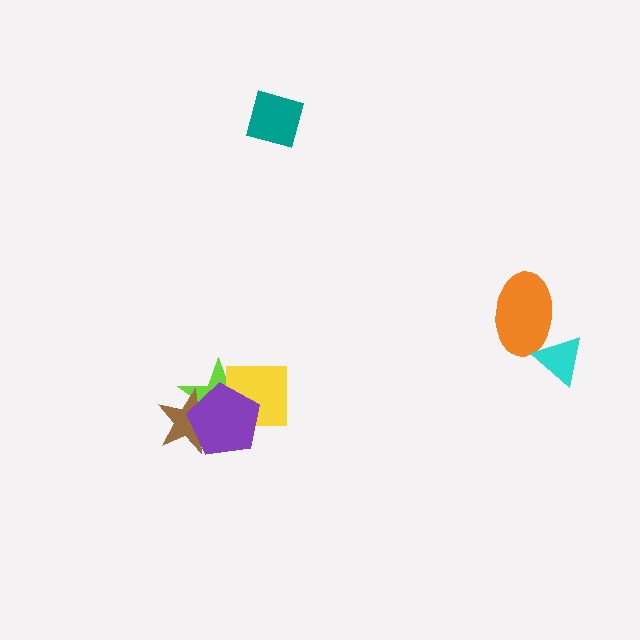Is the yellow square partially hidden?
Yes, it is partially covered by another shape.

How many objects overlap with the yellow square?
2 objects overlap with the yellow square.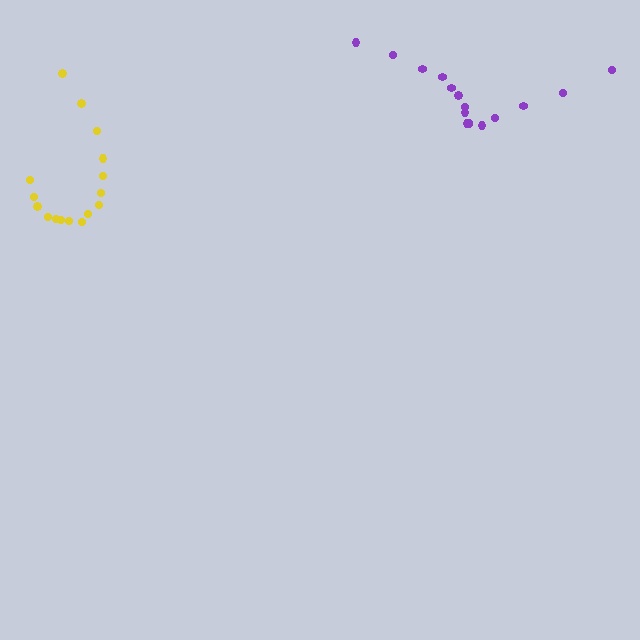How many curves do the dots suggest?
There are 2 distinct paths.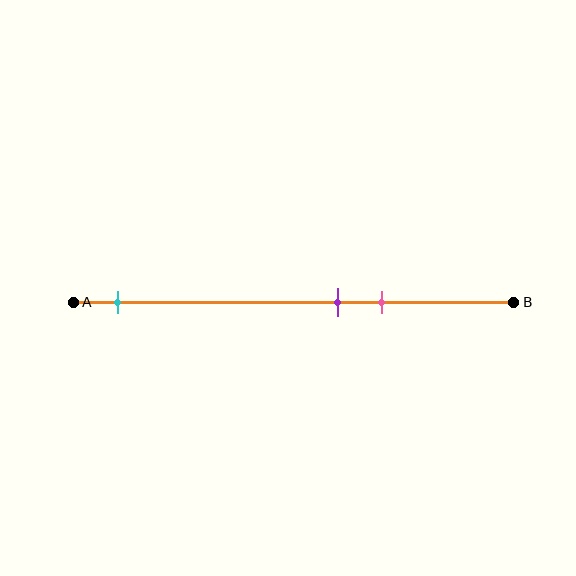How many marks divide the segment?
There are 3 marks dividing the segment.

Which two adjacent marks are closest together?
The purple and pink marks are the closest adjacent pair.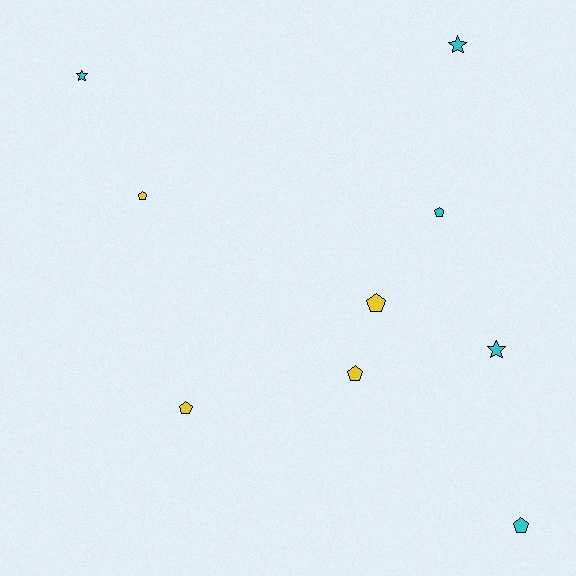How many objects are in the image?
There are 9 objects.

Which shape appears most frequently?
Pentagon, with 6 objects.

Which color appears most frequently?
Cyan, with 5 objects.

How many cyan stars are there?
There are 3 cyan stars.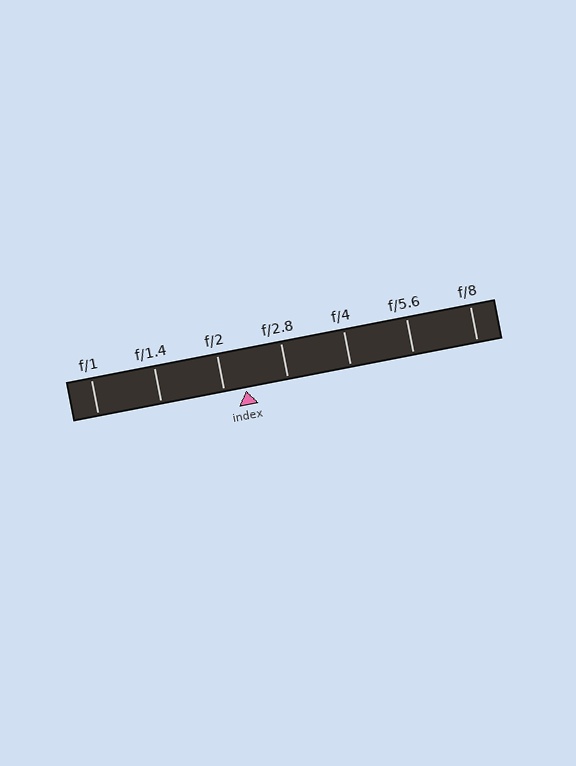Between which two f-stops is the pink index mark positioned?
The index mark is between f/2 and f/2.8.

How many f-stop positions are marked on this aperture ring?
There are 7 f-stop positions marked.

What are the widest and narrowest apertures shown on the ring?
The widest aperture shown is f/1 and the narrowest is f/8.